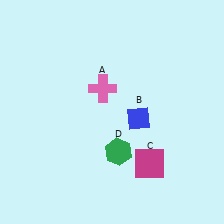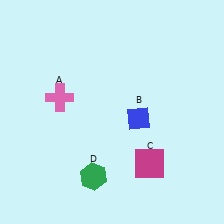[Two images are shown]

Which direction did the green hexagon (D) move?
The green hexagon (D) moved left.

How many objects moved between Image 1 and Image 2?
2 objects moved between the two images.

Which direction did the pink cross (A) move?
The pink cross (A) moved left.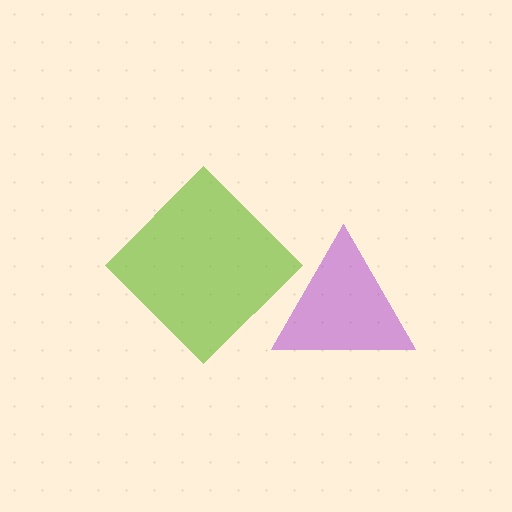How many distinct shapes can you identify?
There are 2 distinct shapes: a lime diamond, a purple triangle.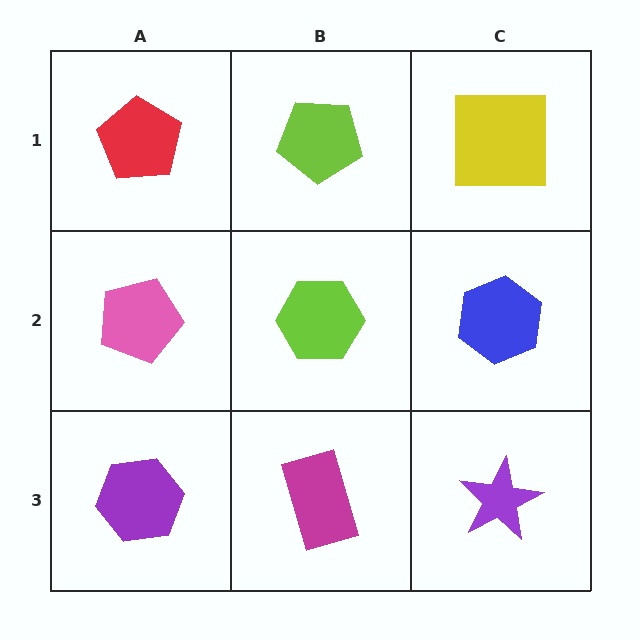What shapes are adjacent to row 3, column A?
A pink pentagon (row 2, column A), a magenta rectangle (row 3, column B).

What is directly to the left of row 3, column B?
A purple hexagon.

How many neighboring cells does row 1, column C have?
2.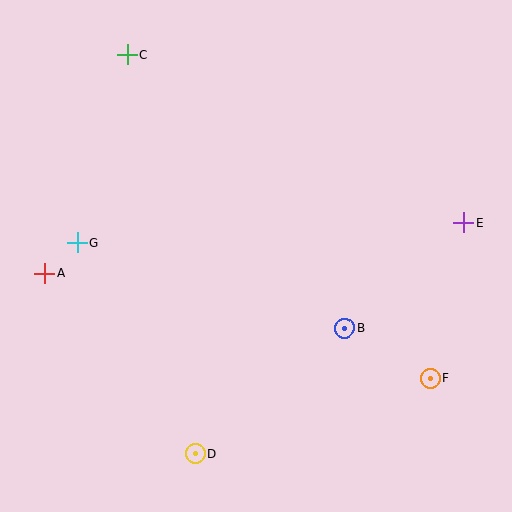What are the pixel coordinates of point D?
Point D is at (195, 454).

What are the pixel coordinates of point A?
Point A is at (45, 273).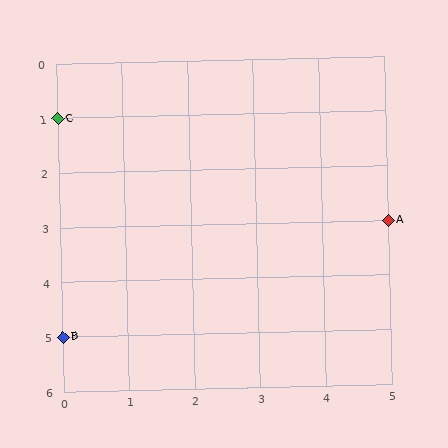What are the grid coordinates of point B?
Point B is at grid coordinates (0, 5).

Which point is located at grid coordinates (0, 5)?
Point B is at (0, 5).